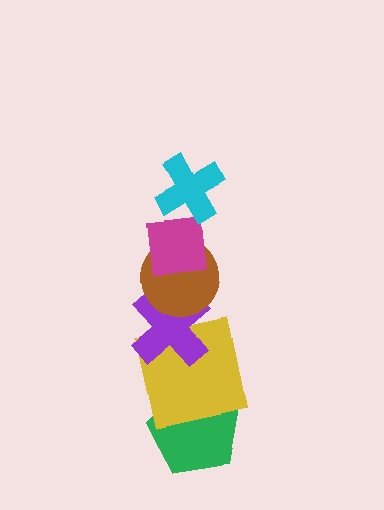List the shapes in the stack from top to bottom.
From top to bottom: the cyan cross, the magenta square, the brown circle, the purple cross, the yellow square, the green pentagon.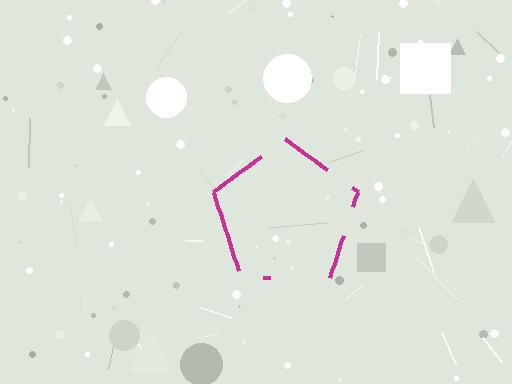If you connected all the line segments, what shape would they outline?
They would outline a pentagon.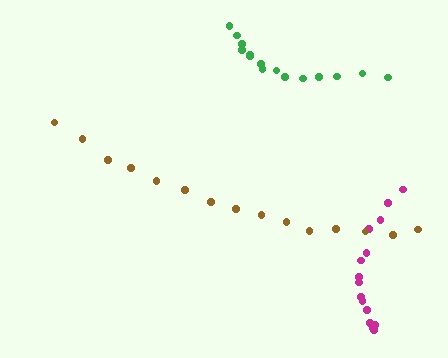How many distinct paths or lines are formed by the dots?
There are 3 distinct paths.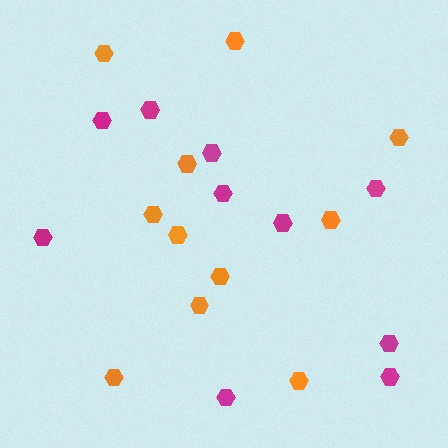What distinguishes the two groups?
There are 2 groups: one group of magenta hexagons (10) and one group of orange hexagons (11).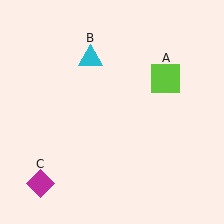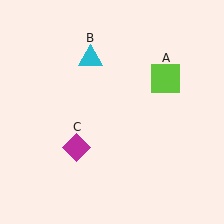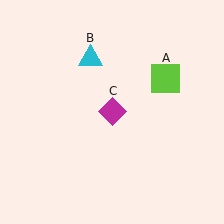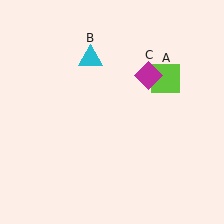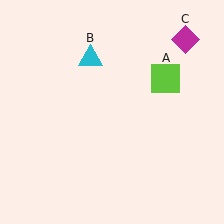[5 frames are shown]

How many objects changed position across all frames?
1 object changed position: magenta diamond (object C).